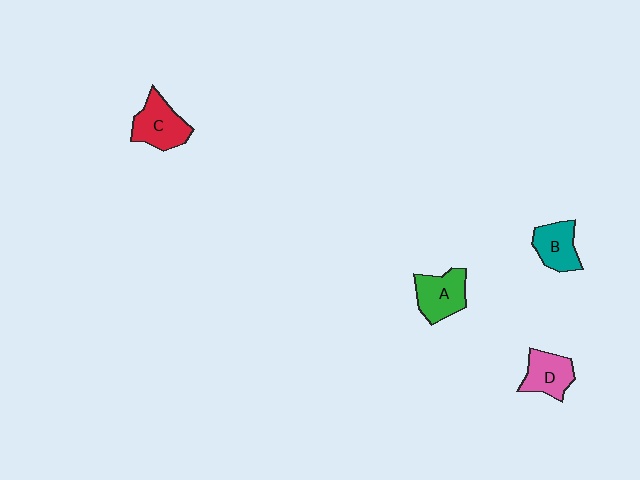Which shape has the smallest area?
Shape B (teal).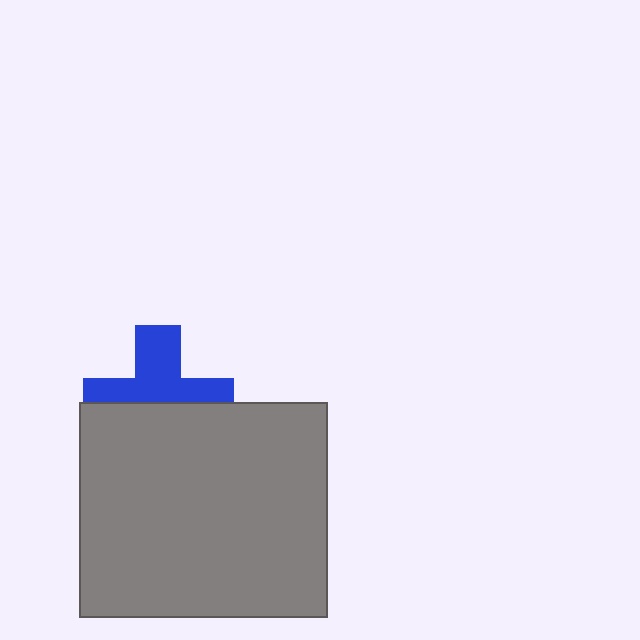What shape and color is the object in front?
The object in front is a gray rectangle.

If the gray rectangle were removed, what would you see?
You would see the complete blue cross.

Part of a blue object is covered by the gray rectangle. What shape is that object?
It is a cross.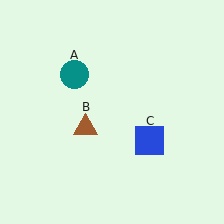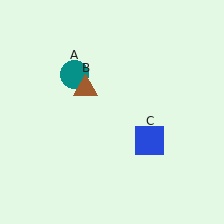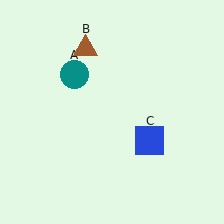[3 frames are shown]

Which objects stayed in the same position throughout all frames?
Teal circle (object A) and blue square (object C) remained stationary.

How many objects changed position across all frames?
1 object changed position: brown triangle (object B).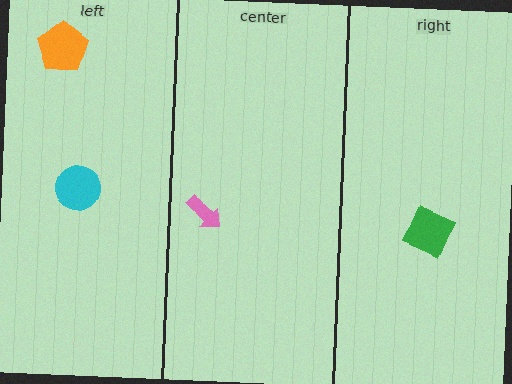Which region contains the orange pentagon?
The left region.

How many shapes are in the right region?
1.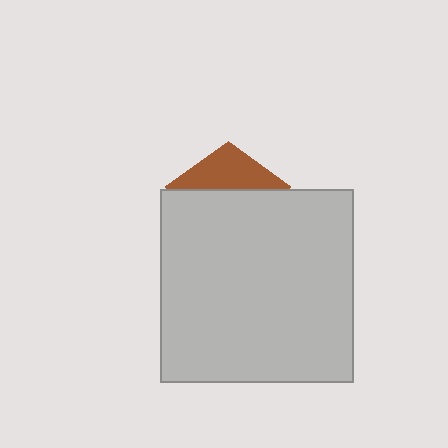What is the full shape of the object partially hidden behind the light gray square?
The partially hidden object is a brown pentagon.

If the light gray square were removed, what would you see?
You would see the complete brown pentagon.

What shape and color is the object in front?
The object in front is a light gray square.